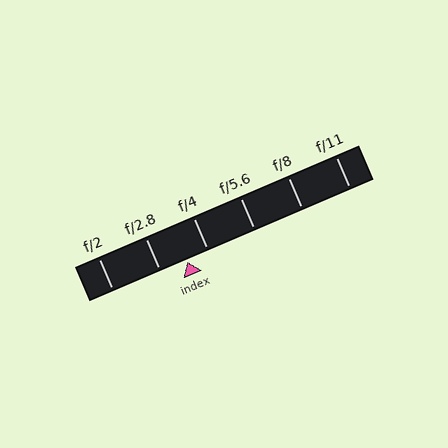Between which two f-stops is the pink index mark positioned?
The index mark is between f/2.8 and f/4.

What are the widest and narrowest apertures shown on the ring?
The widest aperture shown is f/2 and the narrowest is f/11.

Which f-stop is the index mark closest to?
The index mark is closest to f/4.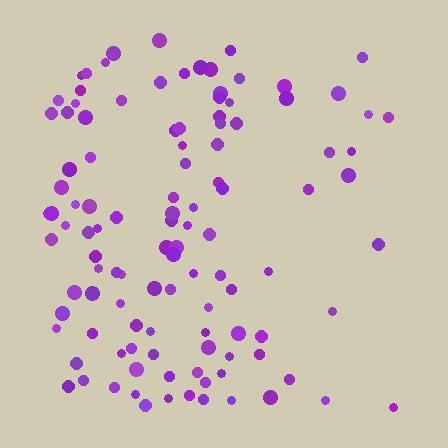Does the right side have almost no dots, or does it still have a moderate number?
Still a moderate number, just noticeably fewer than the left.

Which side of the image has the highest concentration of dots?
The left.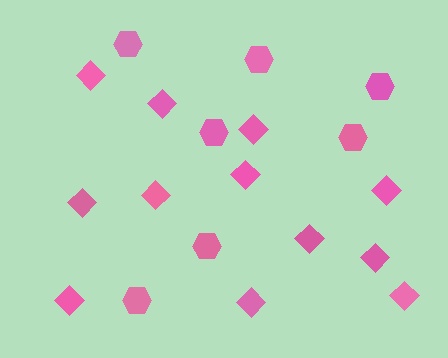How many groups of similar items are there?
There are 2 groups: one group of diamonds (12) and one group of hexagons (7).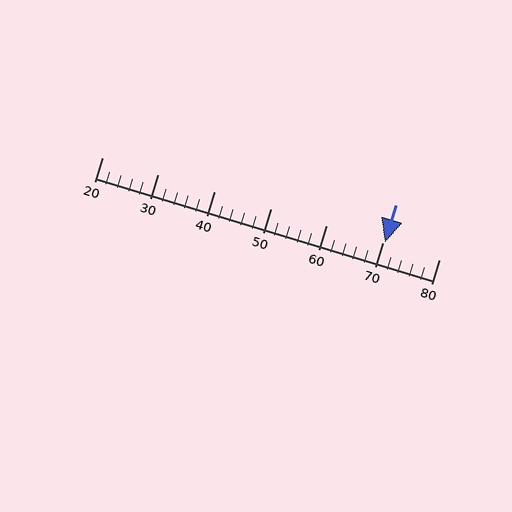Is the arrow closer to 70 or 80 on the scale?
The arrow is closer to 70.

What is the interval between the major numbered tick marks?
The major tick marks are spaced 10 units apart.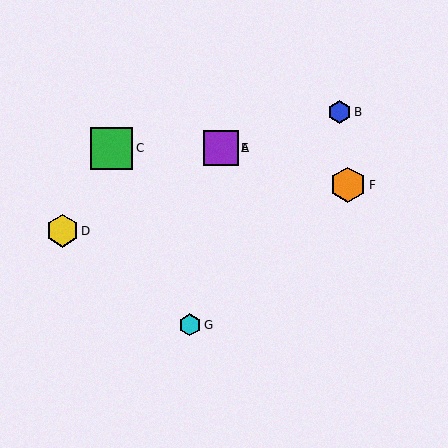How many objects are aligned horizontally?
3 objects (A, C, E) are aligned horizontally.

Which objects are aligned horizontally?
Objects A, C, E are aligned horizontally.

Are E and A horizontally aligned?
Yes, both are at y≈148.